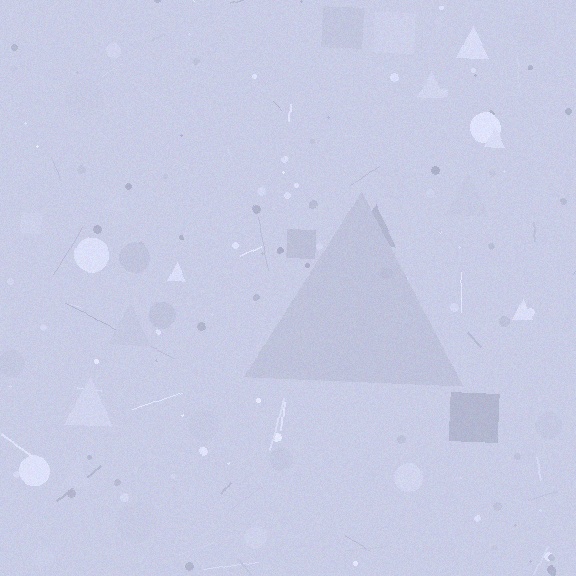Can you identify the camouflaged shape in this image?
The camouflaged shape is a triangle.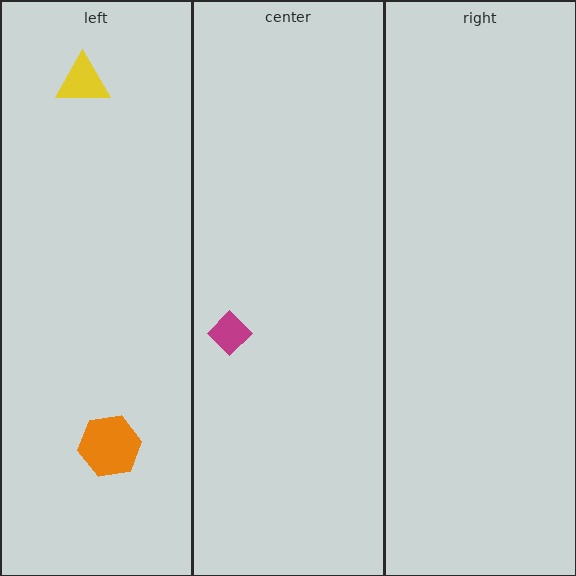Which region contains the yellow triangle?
The left region.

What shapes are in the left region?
The orange hexagon, the yellow triangle.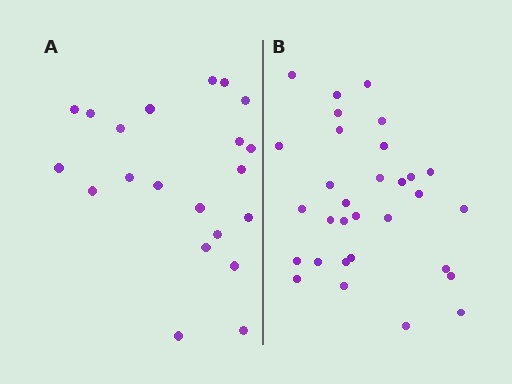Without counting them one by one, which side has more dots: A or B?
Region B (the right region) has more dots.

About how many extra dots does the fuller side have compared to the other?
Region B has roughly 10 or so more dots than region A.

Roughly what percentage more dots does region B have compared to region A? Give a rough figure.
About 50% more.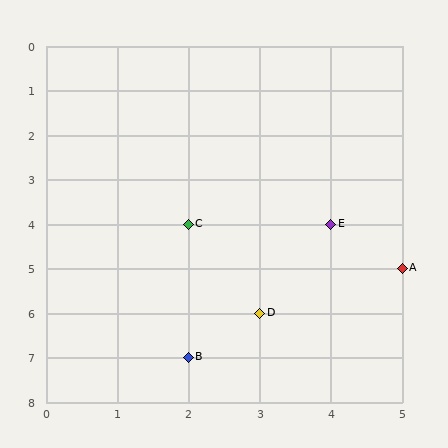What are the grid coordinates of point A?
Point A is at grid coordinates (5, 5).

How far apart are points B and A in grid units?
Points B and A are 3 columns and 2 rows apart (about 3.6 grid units diagonally).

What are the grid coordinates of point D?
Point D is at grid coordinates (3, 6).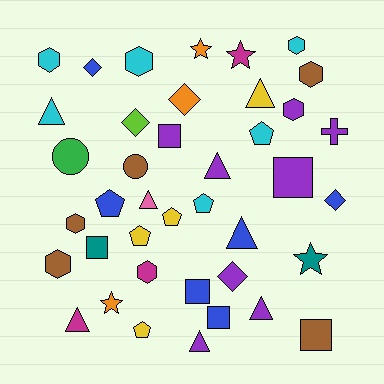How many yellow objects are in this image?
There are 4 yellow objects.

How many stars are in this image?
There are 4 stars.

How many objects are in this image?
There are 40 objects.